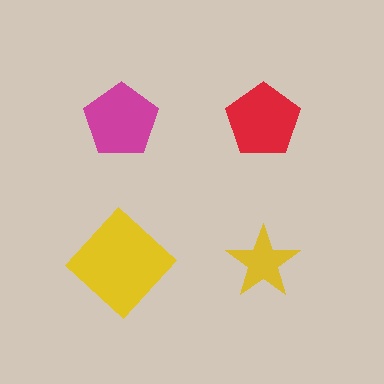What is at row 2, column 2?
A yellow star.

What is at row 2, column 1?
A yellow diamond.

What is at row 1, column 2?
A red pentagon.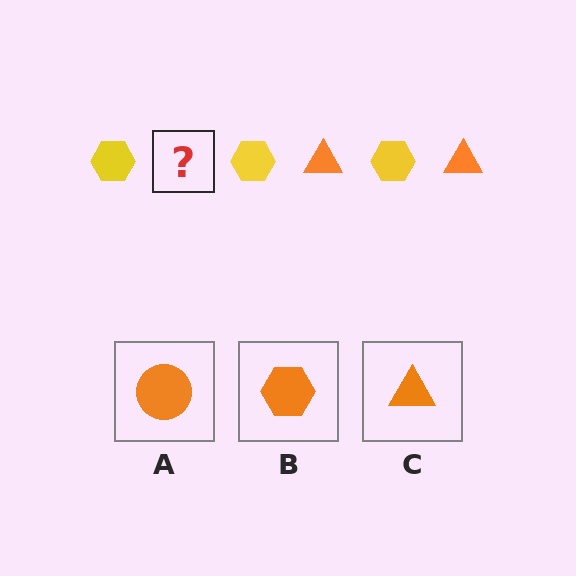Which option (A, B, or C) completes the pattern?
C.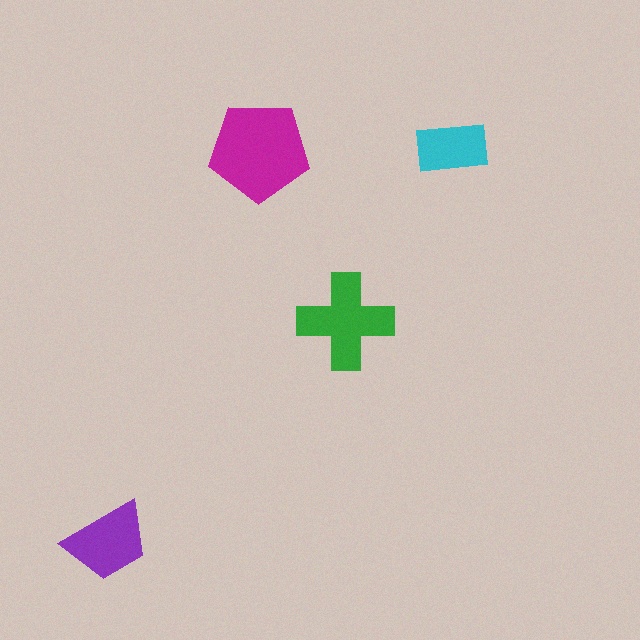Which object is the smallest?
The cyan rectangle.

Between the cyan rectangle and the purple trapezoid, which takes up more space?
The purple trapezoid.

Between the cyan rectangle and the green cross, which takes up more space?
The green cross.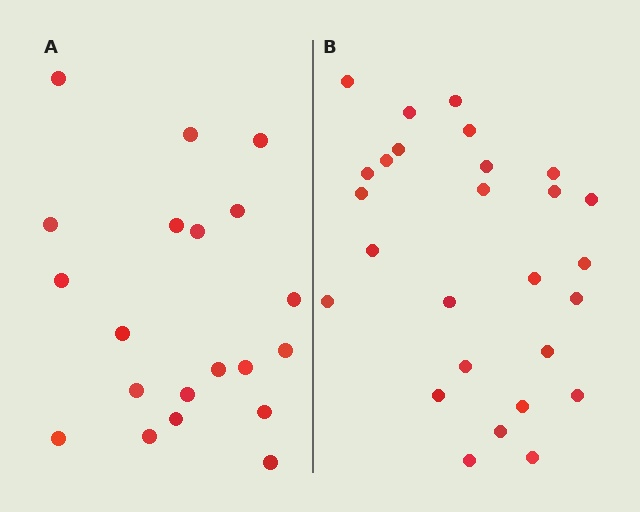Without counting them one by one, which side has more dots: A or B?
Region B (the right region) has more dots.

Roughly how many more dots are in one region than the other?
Region B has roughly 8 or so more dots than region A.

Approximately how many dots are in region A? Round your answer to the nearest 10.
About 20 dots.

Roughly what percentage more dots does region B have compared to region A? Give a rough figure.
About 35% more.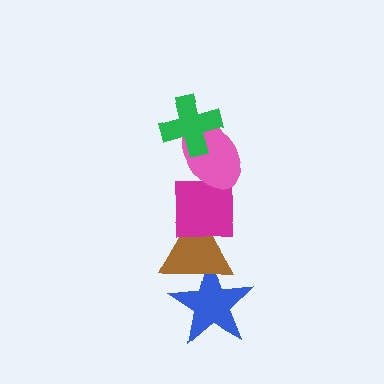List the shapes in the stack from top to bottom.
From top to bottom: the green cross, the pink ellipse, the magenta square, the brown triangle, the blue star.